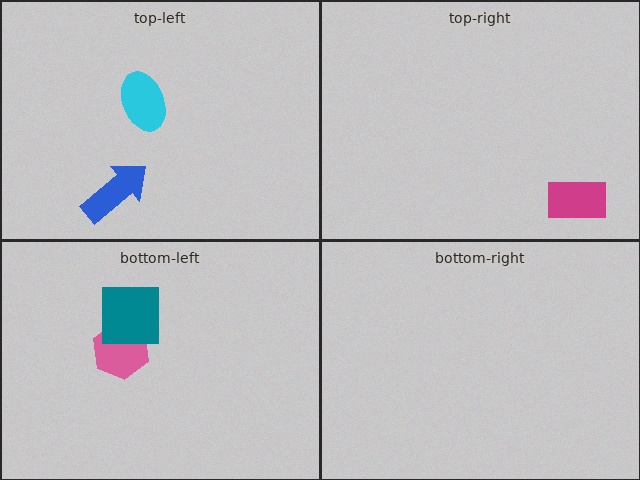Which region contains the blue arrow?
The top-left region.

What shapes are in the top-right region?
The magenta rectangle.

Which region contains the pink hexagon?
The bottom-left region.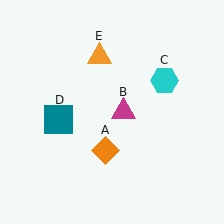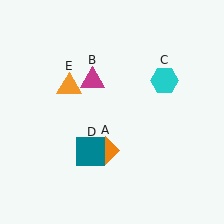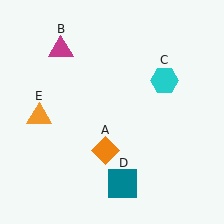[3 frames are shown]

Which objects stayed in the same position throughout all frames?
Orange diamond (object A) and cyan hexagon (object C) remained stationary.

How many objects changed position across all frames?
3 objects changed position: magenta triangle (object B), teal square (object D), orange triangle (object E).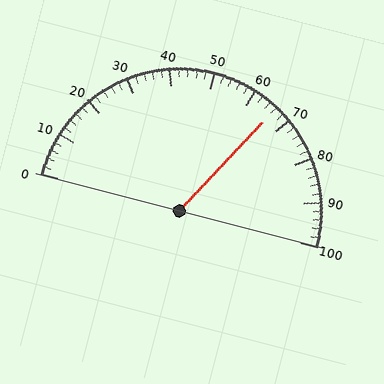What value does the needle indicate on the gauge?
The needle indicates approximately 66.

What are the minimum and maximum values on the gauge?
The gauge ranges from 0 to 100.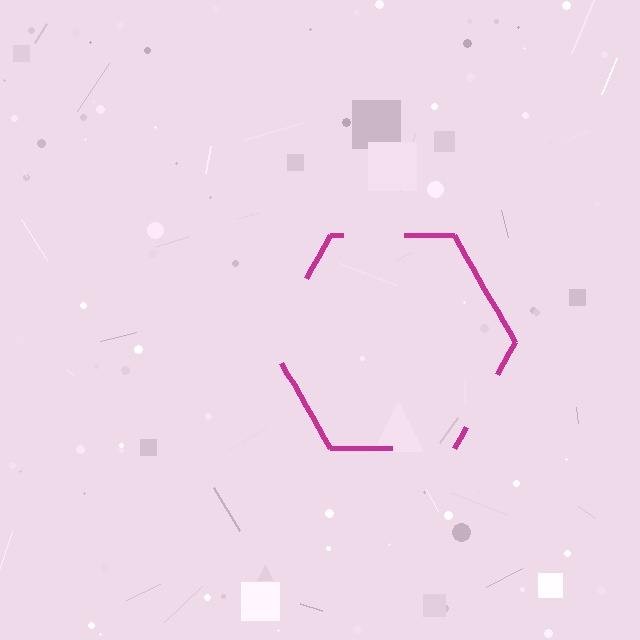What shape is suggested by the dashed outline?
The dashed outline suggests a hexagon.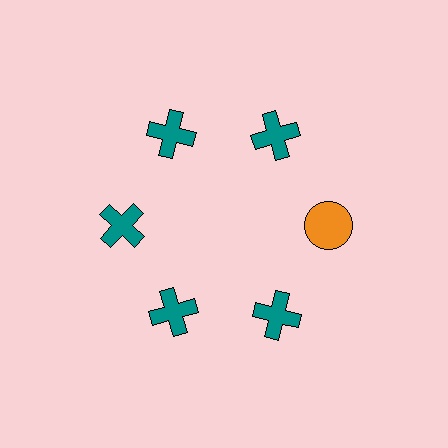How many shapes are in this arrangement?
There are 6 shapes arranged in a ring pattern.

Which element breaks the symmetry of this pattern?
The orange circle at roughly the 3 o'clock position breaks the symmetry. All other shapes are teal crosses.